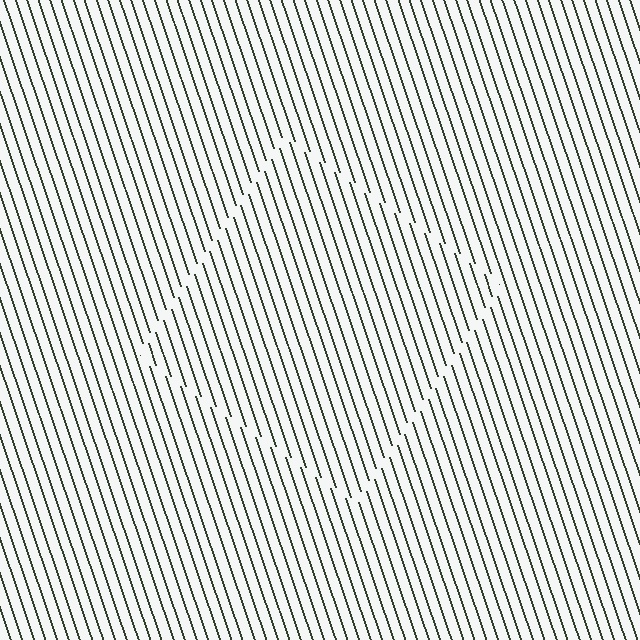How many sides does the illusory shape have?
4 sides — the line-ends trace a square.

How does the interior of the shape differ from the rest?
The interior of the shape contains the same grating, shifted by half a period — the contour is defined by the phase discontinuity where line-ends from the inner and outer gratings abut.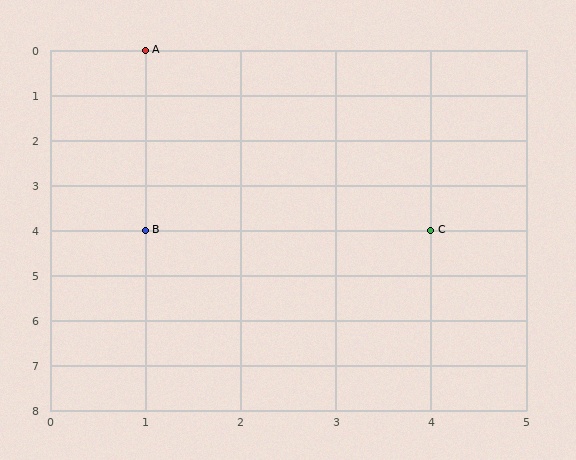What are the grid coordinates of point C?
Point C is at grid coordinates (4, 4).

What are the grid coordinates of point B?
Point B is at grid coordinates (1, 4).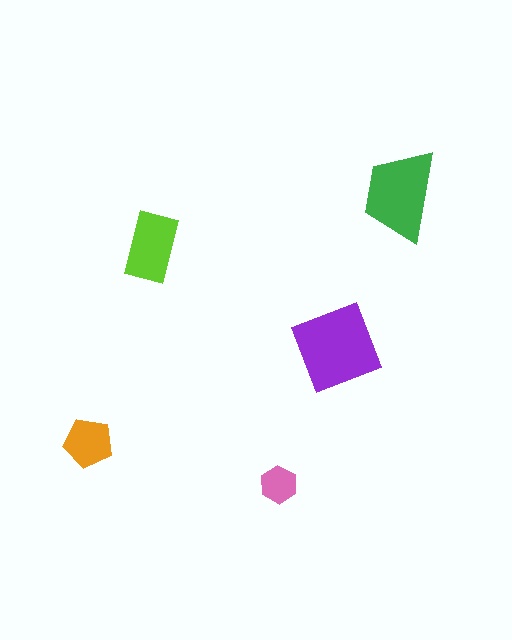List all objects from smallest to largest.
The pink hexagon, the orange pentagon, the lime rectangle, the green trapezoid, the purple diamond.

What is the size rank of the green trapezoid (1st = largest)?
2nd.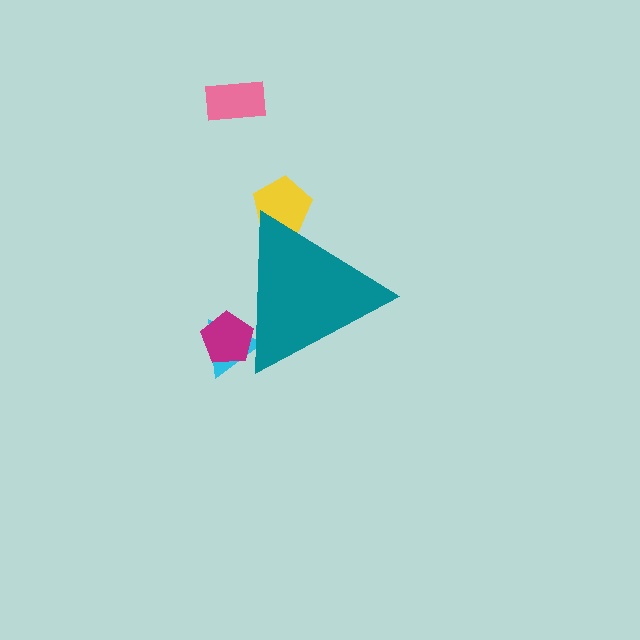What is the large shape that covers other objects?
A teal triangle.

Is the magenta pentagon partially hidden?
Yes, the magenta pentagon is partially hidden behind the teal triangle.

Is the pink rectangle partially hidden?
No, the pink rectangle is fully visible.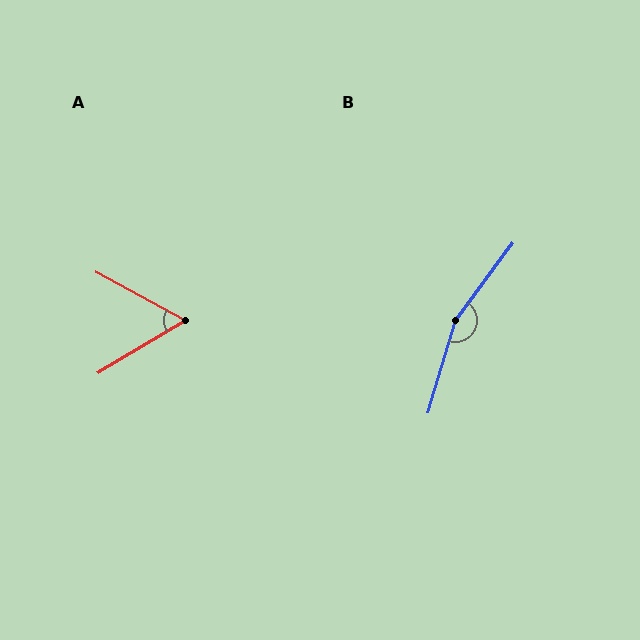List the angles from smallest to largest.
A (59°), B (160°).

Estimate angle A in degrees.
Approximately 59 degrees.